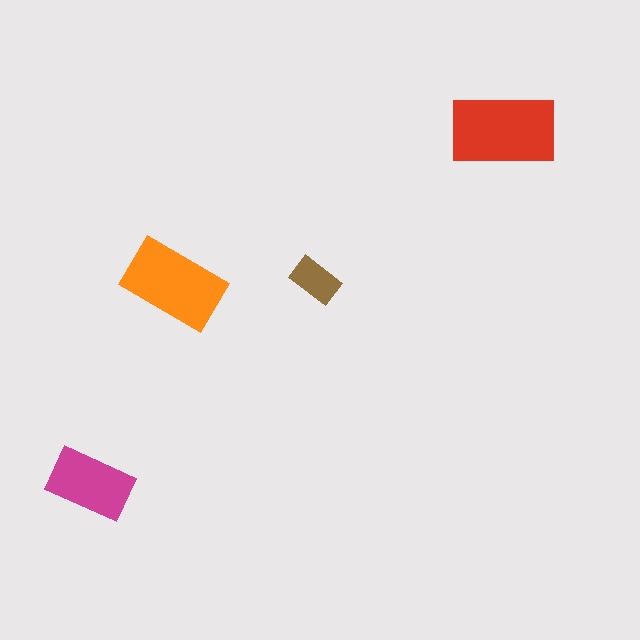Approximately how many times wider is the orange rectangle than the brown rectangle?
About 2 times wider.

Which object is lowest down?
The magenta rectangle is bottommost.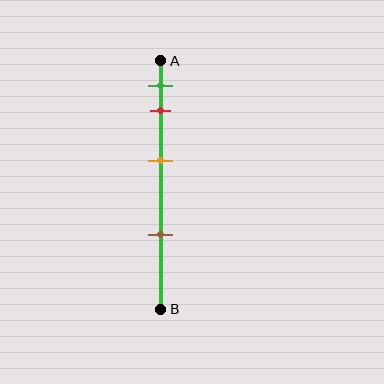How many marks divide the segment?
There are 4 marks dividing the segment.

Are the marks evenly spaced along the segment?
No, the marks are not evenly spaced.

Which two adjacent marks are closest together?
The green and red marks are the closest adjacent pair.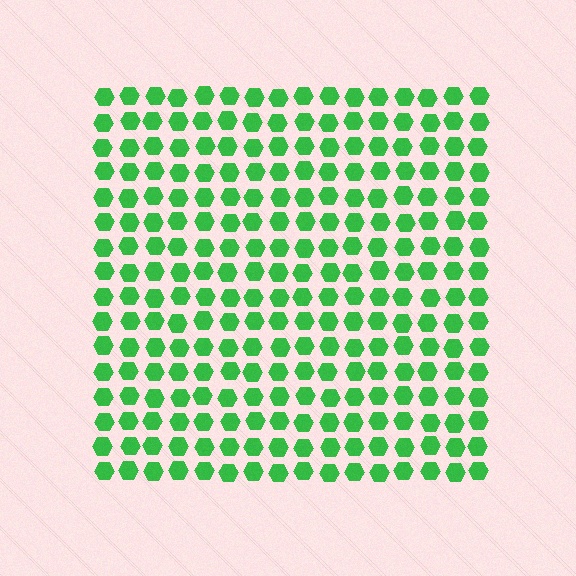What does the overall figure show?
The overall figure shows a square.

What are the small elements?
The small elements are hexagons.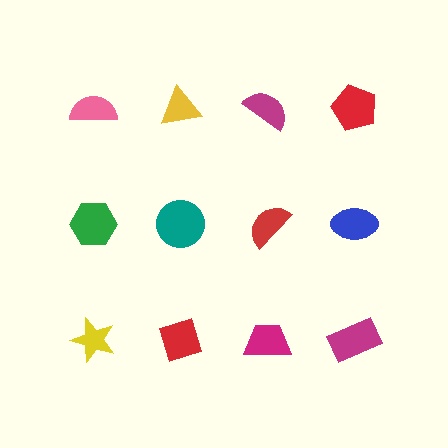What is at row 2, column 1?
A green hexagon.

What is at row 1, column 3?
A magenta semicircle.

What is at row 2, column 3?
A red semicircle.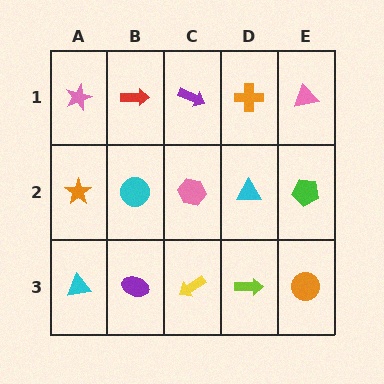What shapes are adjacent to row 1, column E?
A green pentagon (row 2, column E), an orange cross (row 1, column D).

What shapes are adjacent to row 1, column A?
An orange star (row 2, column A), a red arrow (row 1, column B).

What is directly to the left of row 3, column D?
A yellow arrow.